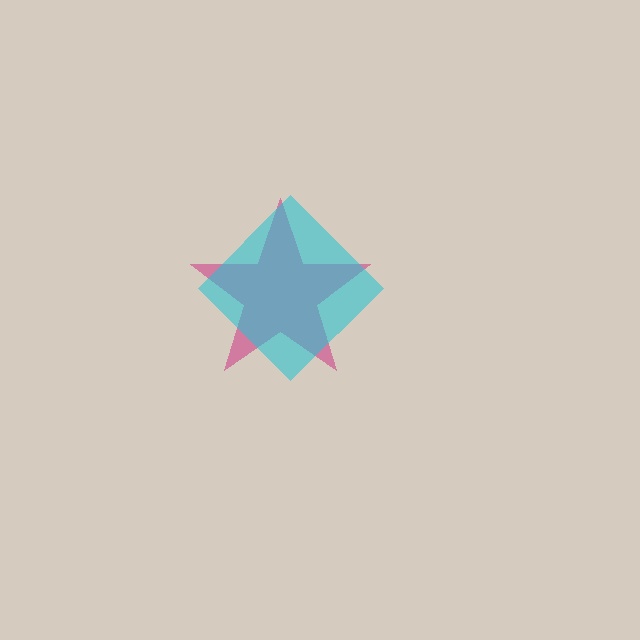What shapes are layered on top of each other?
The layered shapes are: a magenta star, a cyan diamond.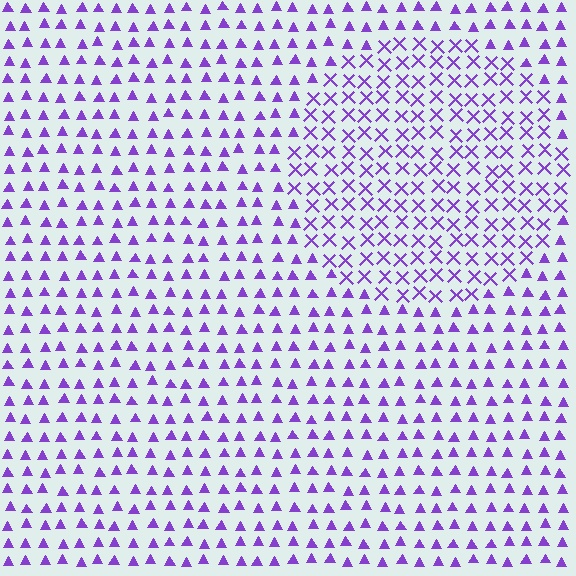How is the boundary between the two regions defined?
The boundary is defined by a change in element shape: X marks inside vs. triangles outside. All elements share the same color and spacing.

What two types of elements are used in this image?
The image uses X marks inside the circle region and triangles outside it.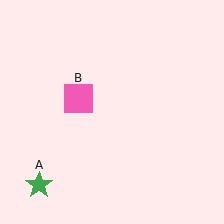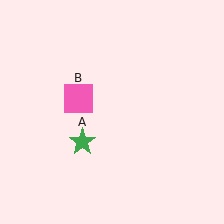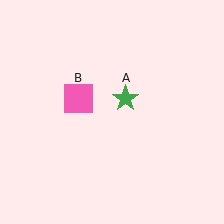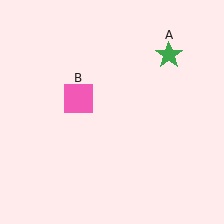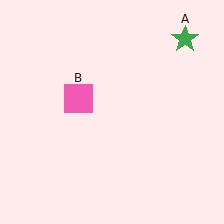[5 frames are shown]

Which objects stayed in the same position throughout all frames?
Pink square (object B) remained stationary.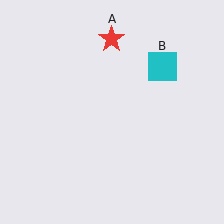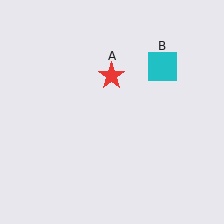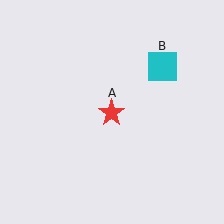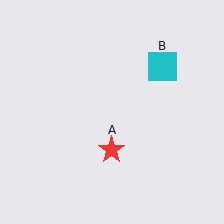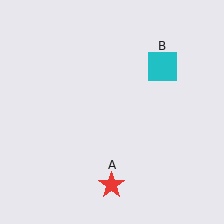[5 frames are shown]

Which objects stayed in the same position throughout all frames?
Cyan square (object B) remained stationary.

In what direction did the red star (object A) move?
The red star (object A) moved down.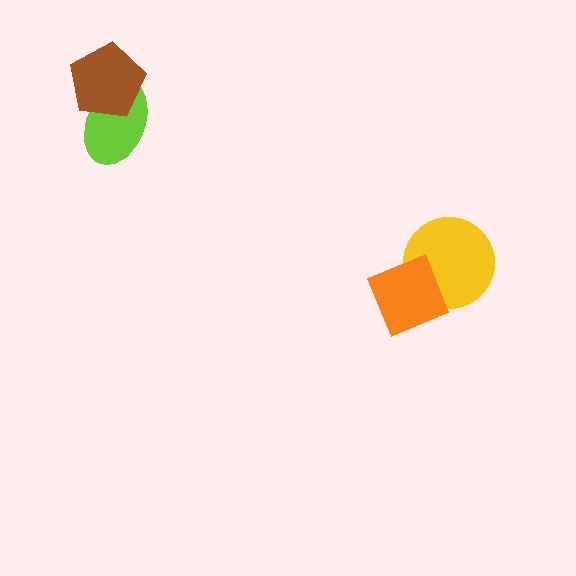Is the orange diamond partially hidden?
No, no other shape covers it.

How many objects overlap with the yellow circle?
1 object overlaps with the yellow circle.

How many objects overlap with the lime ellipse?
1 object overlaps with the lime ellipse.